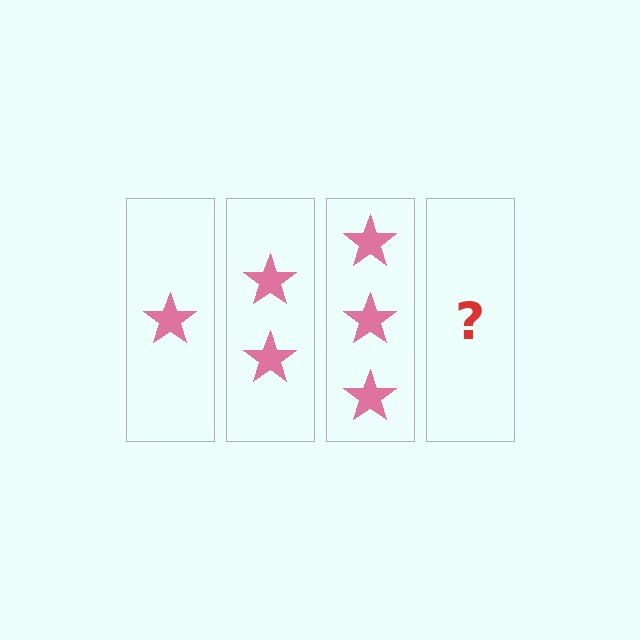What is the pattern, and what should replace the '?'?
The pattern is that each step adds one more star. The '?' should be 4 stars.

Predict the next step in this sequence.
The next step is 4 stars.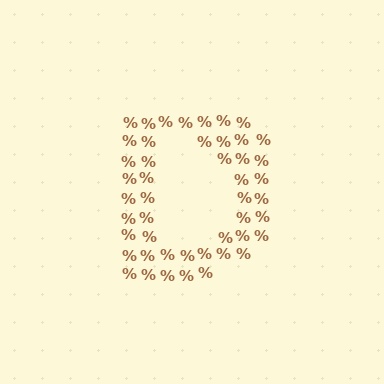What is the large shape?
The large shape is the letter D.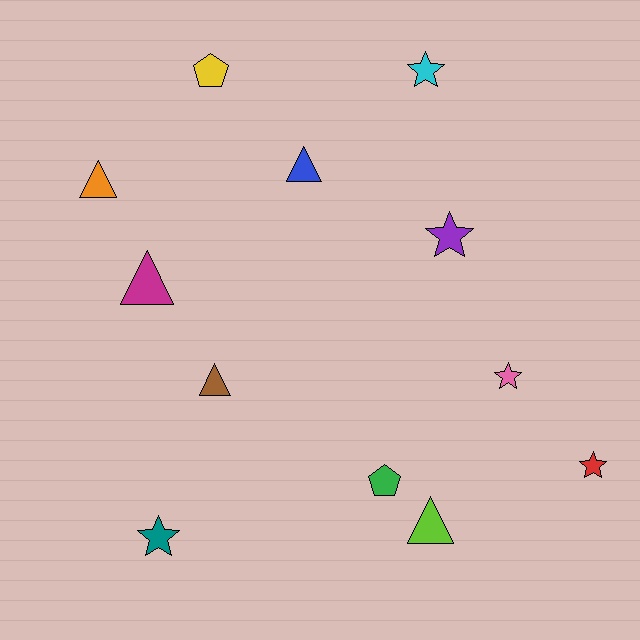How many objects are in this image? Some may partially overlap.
There are 12 objects.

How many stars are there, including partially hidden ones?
There are 5 stars.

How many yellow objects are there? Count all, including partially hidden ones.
There is 1 yellow object.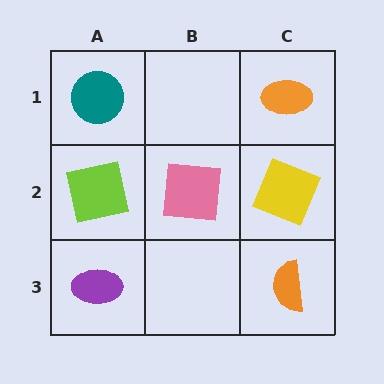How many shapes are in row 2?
3 shapes.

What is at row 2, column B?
A pink square.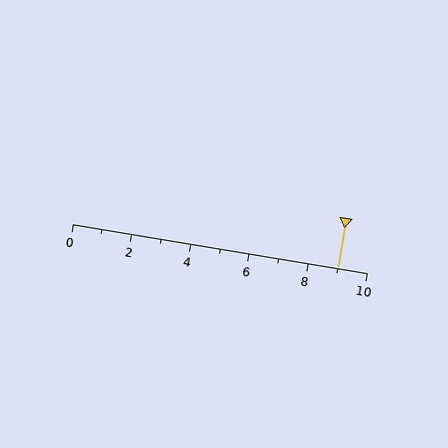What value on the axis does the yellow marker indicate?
The marker indicates approximately 9.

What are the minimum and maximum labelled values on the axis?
The axis runs from 0 to 10.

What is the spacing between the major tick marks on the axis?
The major ticks are spaced 2 apart.